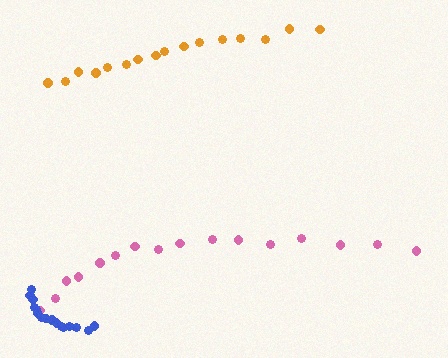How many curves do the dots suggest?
There are 3 distinct paths.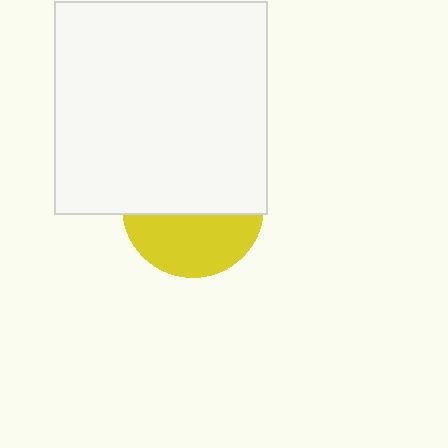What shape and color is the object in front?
The object in front is a white square.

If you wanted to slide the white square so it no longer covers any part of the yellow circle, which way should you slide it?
Slide it up — that is the most direct way to separate the two shapes.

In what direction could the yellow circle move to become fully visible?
The yellow circle could move down. That would shift it out from behind the white square entirely.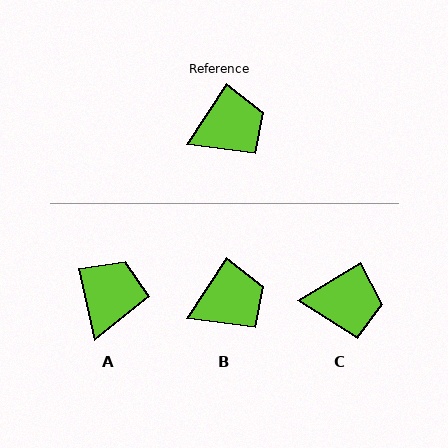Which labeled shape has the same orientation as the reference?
B.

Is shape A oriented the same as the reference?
No, it is off by about 46 degrees.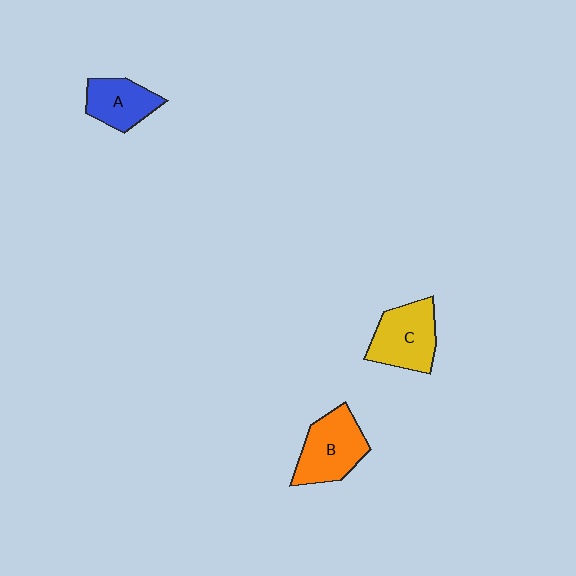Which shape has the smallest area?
Shape A (blue).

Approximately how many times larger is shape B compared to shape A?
Approximately 1.3 times.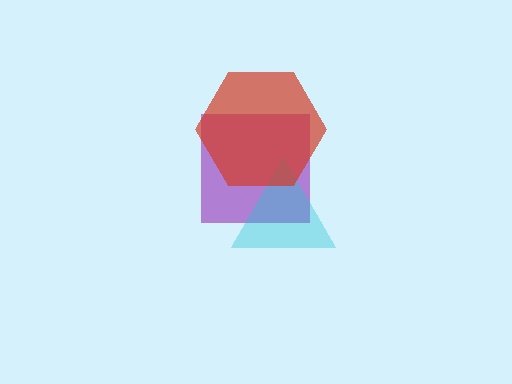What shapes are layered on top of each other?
The layered shapes are: a purple square, a cyan triangle, a red hexagon.